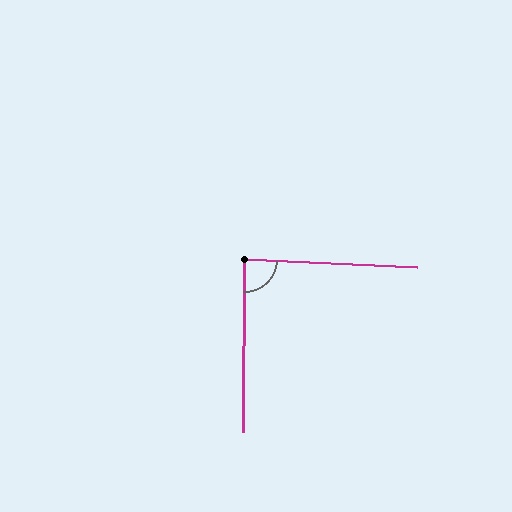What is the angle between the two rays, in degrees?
Approximately 88 degrees.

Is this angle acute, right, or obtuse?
It is approximately a right angle.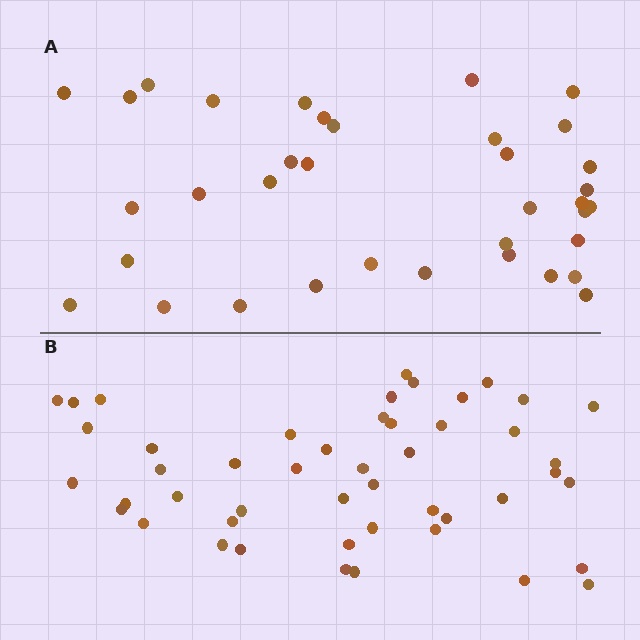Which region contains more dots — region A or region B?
Region B (the bottom region) has more dots.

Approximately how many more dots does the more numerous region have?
Region B has roughly 12 or so more dots than region A.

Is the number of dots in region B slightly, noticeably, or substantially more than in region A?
Region B has noticeably more, but not dramatically so. The ratio is roughly 1.3 to 1.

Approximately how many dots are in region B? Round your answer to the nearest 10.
About 50 dots. (The exact count is 48, which rounds to 50.)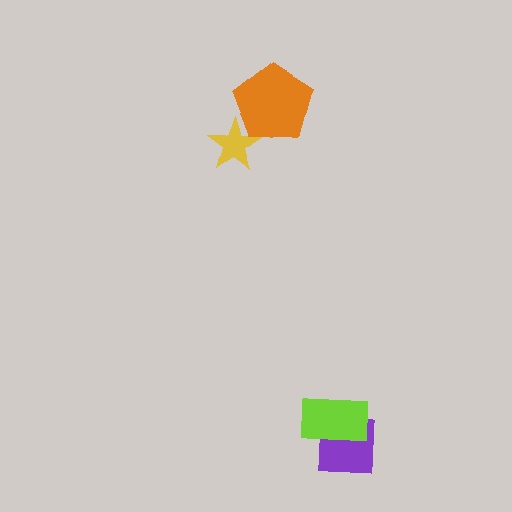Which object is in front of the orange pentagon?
The yellow star is in front of the orange pentagon.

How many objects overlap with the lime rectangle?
1 object overlaps with the lime rectangle.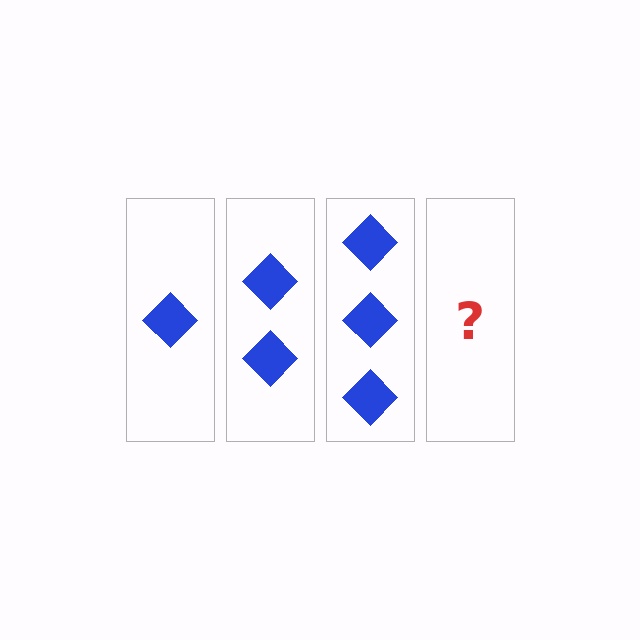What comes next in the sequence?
The next element should be 4 diamonds.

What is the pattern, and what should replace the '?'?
The pattern is that each step adds one more diamond. The '?' should be 4 diamonds.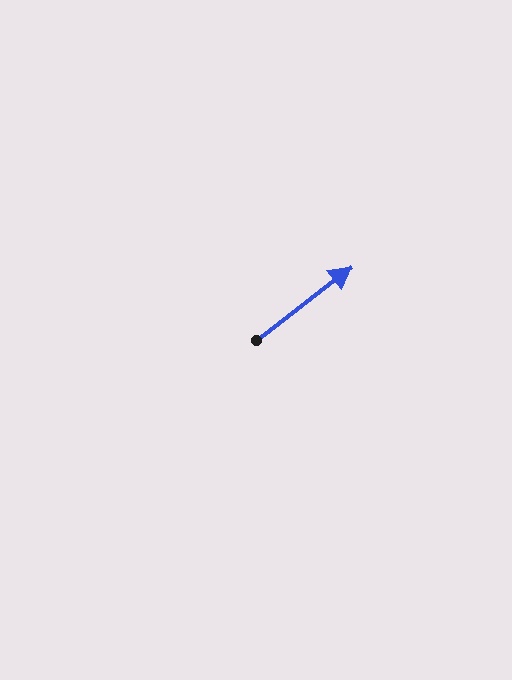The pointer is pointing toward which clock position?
Roughly 2 o'clock.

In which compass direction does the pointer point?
Northeast.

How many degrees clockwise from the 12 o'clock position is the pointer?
Approximately 52 degrees.